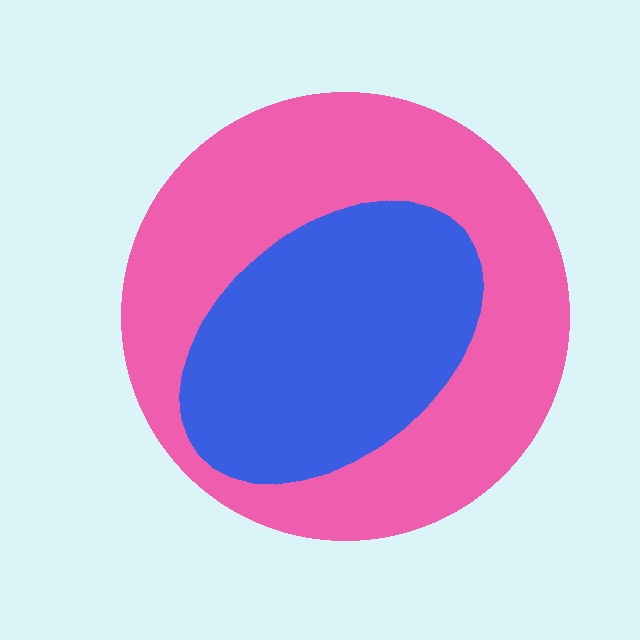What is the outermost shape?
The pink circle.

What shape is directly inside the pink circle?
The blue ellipse.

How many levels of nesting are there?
2.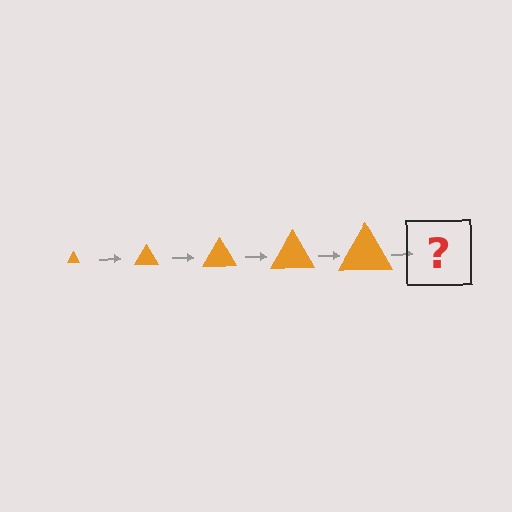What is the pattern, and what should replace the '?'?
The pattern is that the triangle gets progressively larger each step. The '?' should be an orange triangle, larger than the previous one.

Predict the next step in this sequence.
The next step is an orange triangle, larger than the previous one.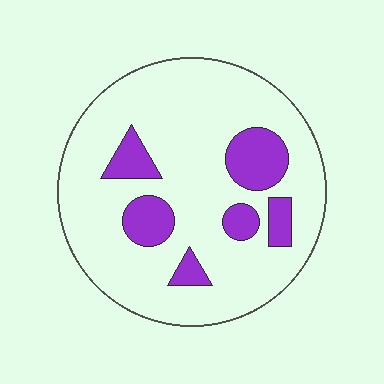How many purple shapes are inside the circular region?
6.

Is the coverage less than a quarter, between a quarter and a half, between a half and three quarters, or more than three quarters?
Less than a quarter.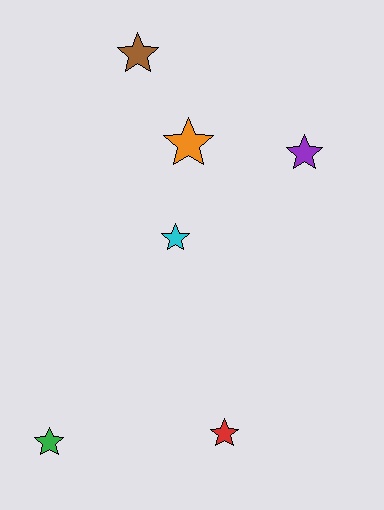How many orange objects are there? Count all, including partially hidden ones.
There is 1 orange object.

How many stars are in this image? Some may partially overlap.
There are 6 stars.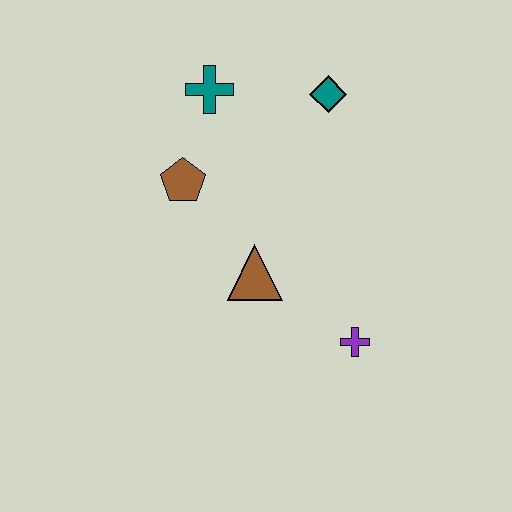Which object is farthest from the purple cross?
The teal cross is farthest from the purple cross.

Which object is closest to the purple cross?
The brown triangle is closest to the purple cross.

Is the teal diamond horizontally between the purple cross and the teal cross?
Yes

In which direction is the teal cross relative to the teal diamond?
The teal cross is to the left of the teal diamond.